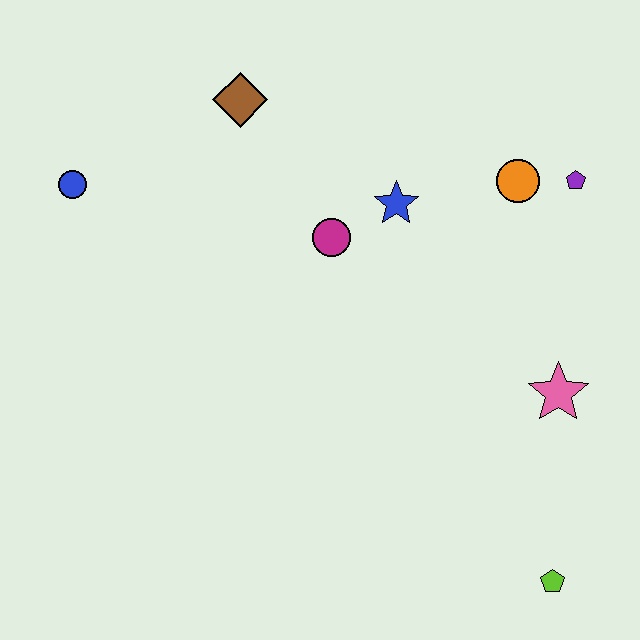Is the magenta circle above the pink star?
Yes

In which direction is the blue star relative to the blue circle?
The blue star is to the right of the blue circle.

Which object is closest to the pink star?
The lime pentagon is closest to the pink star.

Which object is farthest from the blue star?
The lime pentagon is farthest from the blue star.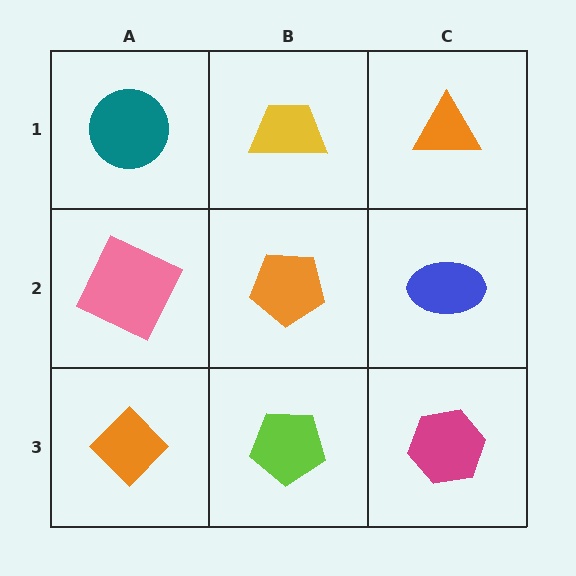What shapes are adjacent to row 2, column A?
A teal circle (row 1, column A), an orange diamond (row 3, column A), an orange pentagon (row 2, column B).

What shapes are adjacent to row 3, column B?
An orange pentagon (row 2, column B), an orange diamond (row 3, column A), a magenta hexagon (row 3, column C).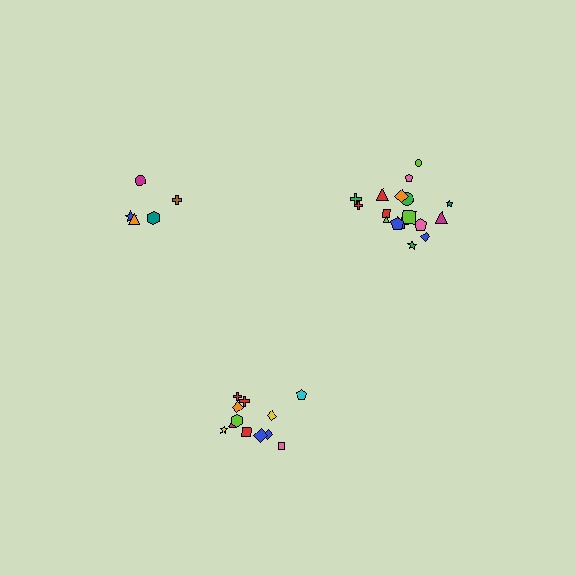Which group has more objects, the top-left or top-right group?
The top-right group.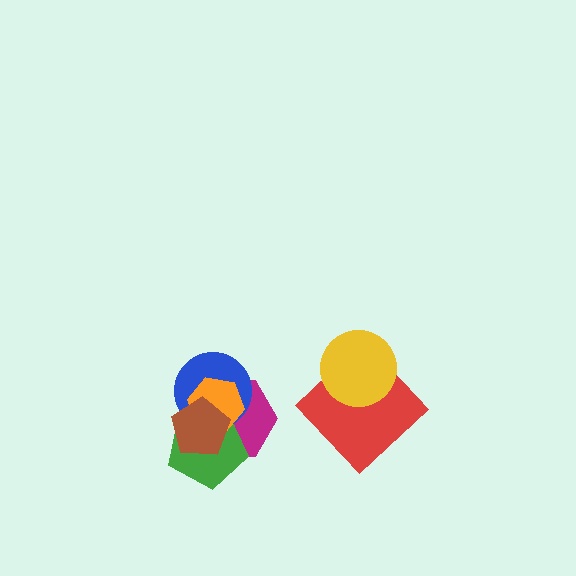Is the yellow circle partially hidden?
No, no other shape covers it.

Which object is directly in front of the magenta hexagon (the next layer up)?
The green pentagon is directly in front of the magenta hexagon.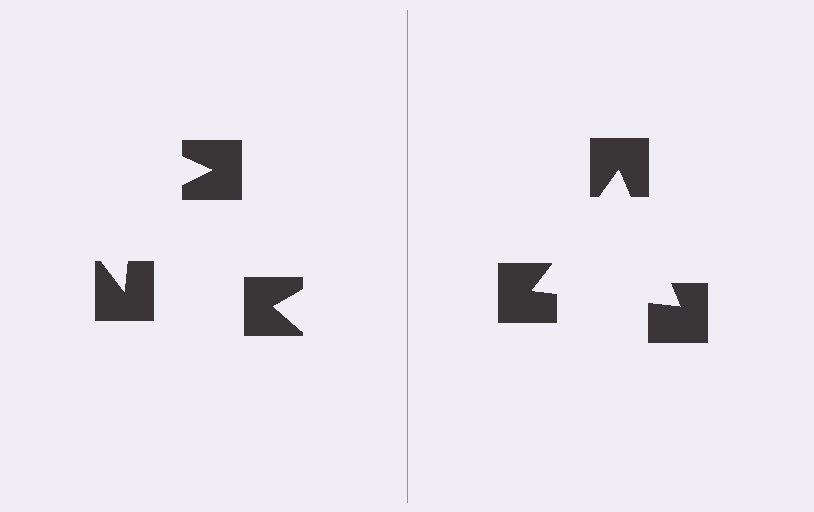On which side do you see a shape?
An illusory triangle appears on the right side. On the left side the wedge cuts are rotated, so no coherent shape forms.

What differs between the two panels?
The notched squares are positioned identically on both sides; only the wedge orientations differ. On the right they align to a triangle; on the left they are misaligned.